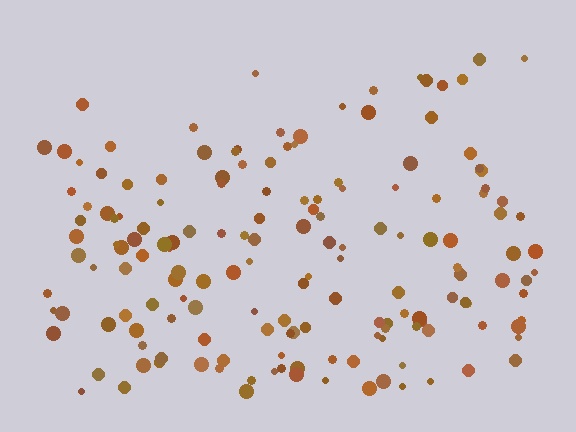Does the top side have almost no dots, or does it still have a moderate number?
Still a moderate number, just noticeably fewer than the bottom.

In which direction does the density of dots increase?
From top to bottom, with the bottom side densest.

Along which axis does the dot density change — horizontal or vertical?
Vertical.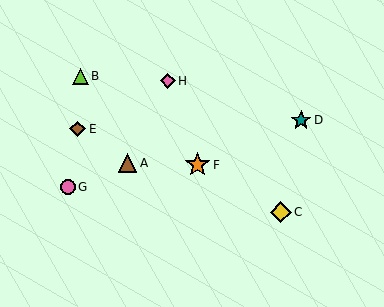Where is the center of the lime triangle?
The center of the lime triangle is at (81, 76).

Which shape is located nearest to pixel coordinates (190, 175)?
The orange star (labeled F) at (197, 165) is nearest to that location.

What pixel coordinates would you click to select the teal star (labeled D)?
Click at (301, 120) to select the teal star D.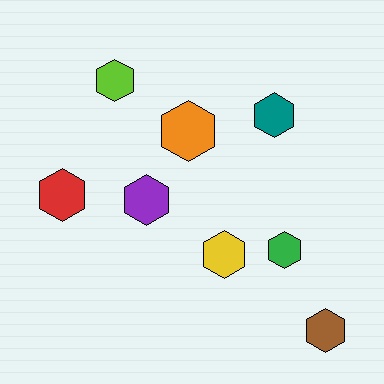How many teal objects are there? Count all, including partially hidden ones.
There is 1 teal object.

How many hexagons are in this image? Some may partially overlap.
There are 8 hexagons.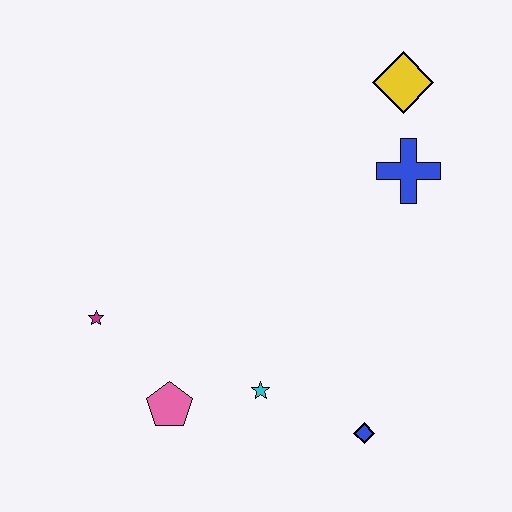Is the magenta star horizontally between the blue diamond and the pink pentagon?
No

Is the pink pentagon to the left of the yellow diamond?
Yes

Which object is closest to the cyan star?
The pink pentagon is closest to the cyan star.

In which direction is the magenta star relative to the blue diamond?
The magenta star is to the left of the blue diamond.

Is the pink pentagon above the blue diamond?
Yes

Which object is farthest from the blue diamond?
The yellow diamond is farthest from the blue diamond.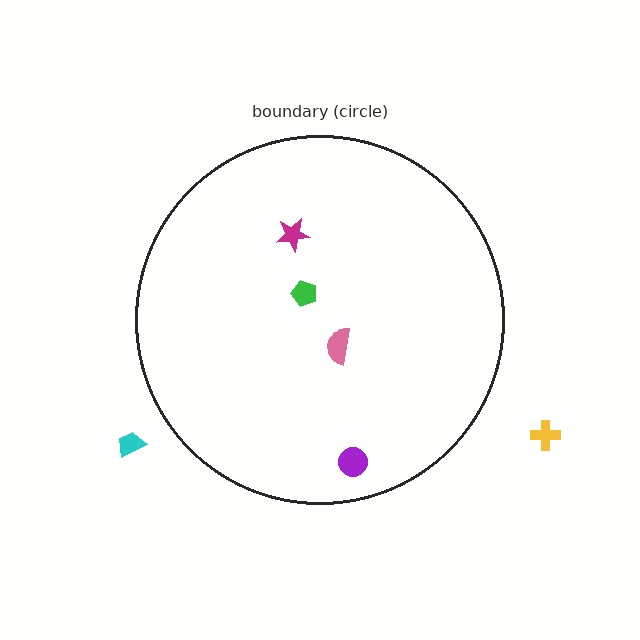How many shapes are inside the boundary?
4 inside, 2 outside.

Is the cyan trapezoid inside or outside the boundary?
Outside.